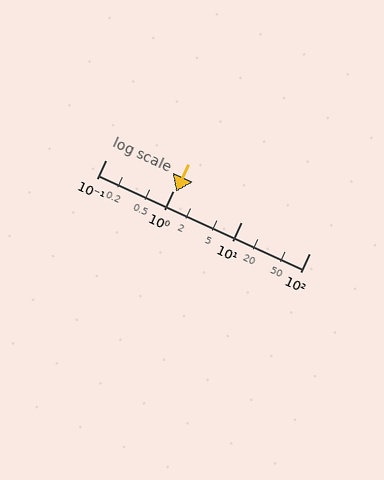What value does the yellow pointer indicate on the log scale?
The pointer indicates approximately 1.1.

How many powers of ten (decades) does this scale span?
The scale spans 3 decades, from 0.1 to 100.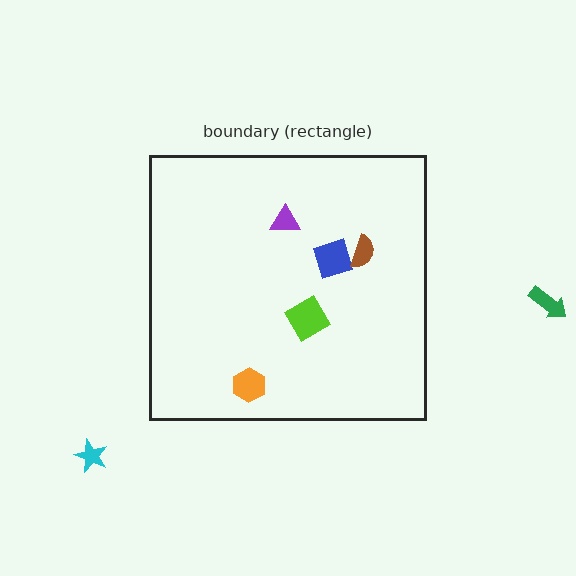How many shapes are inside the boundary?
5 inside, 2 outside.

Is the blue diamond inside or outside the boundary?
Inside.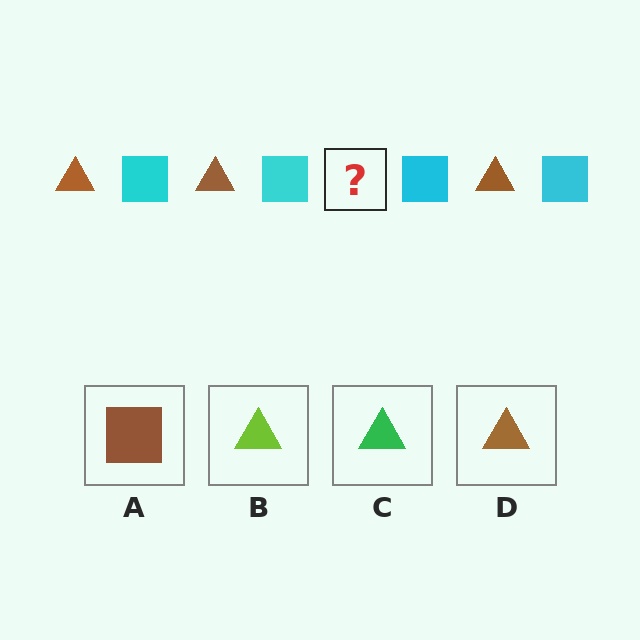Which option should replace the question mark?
Option D.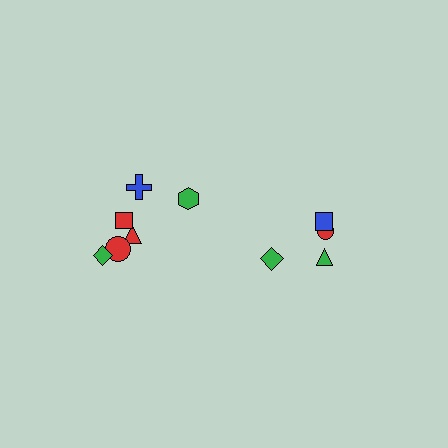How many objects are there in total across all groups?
There are 10 objects.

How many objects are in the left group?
There are 6 objects.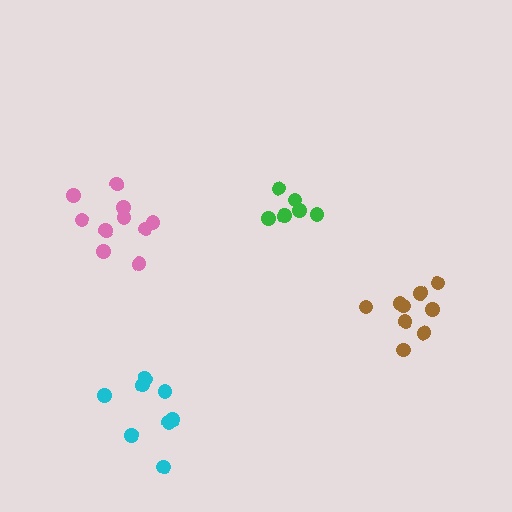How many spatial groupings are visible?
There are 4 spatial groupings.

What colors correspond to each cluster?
The clusters are colored: pink, green, brown, cyan.